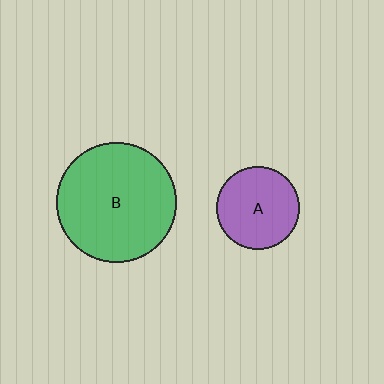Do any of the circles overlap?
No, none of the circles overlap.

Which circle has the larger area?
Circle B (green).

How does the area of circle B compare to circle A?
Approximately 2.1 times.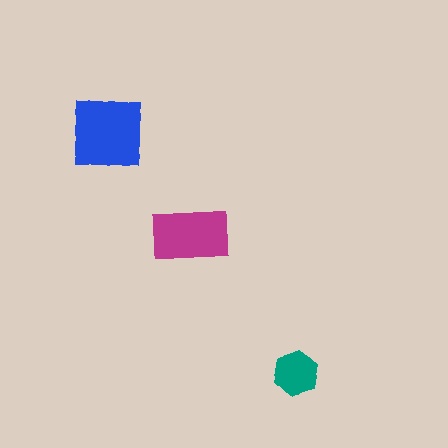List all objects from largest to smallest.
The blue square, the magenta rectangle, the teal hexagon.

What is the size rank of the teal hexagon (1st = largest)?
3rd.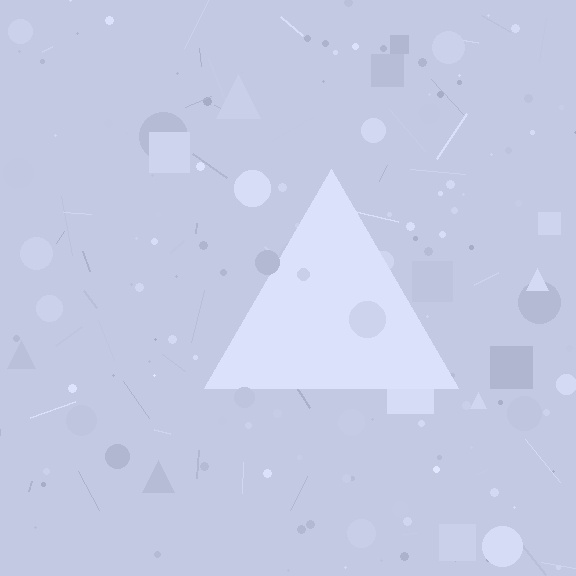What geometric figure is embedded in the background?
A triangle is embedded in the background.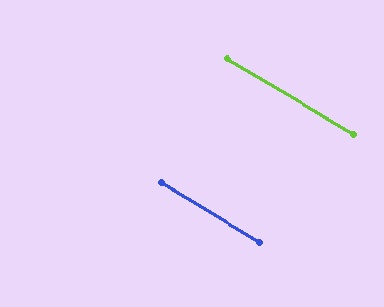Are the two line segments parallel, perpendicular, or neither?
Parallel — their directions differ by only 0.2°.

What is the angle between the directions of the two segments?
Approximately 0 degrees.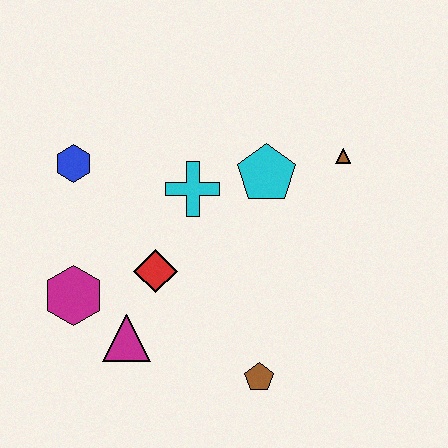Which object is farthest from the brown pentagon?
The blue hexagon is farthest from the brown pentagon.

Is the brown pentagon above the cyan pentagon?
No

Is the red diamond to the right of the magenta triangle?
Yes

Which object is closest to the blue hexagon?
The cyan cross is closest to the blue hexagon.